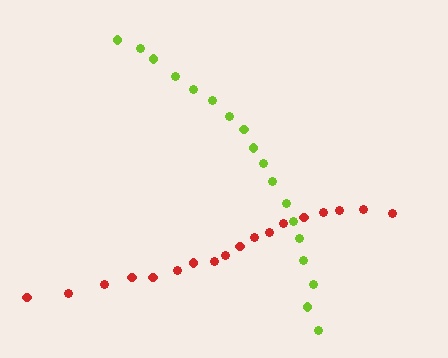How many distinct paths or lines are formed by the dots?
There are 2 distinct paths.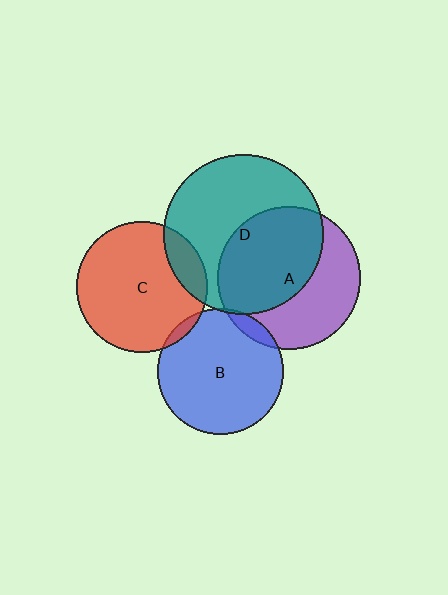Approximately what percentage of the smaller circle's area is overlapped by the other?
Approximately 55%.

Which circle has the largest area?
Circle D (teal).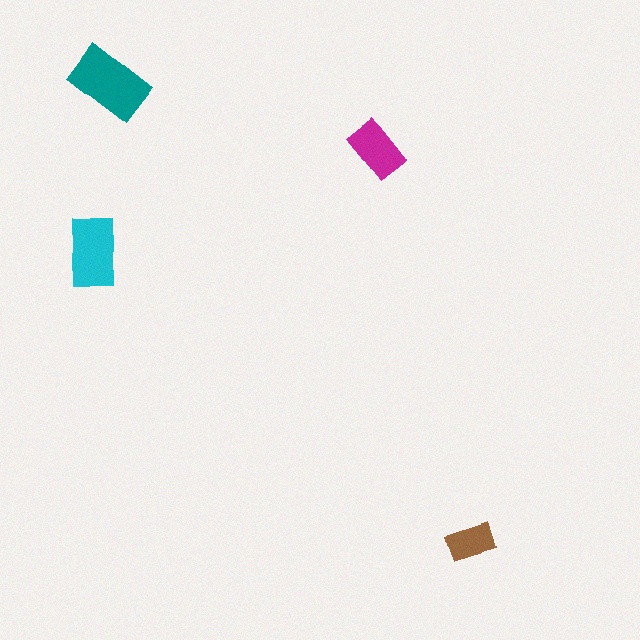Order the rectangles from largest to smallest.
the teal one, the cyan one, the magenta one, the brown one.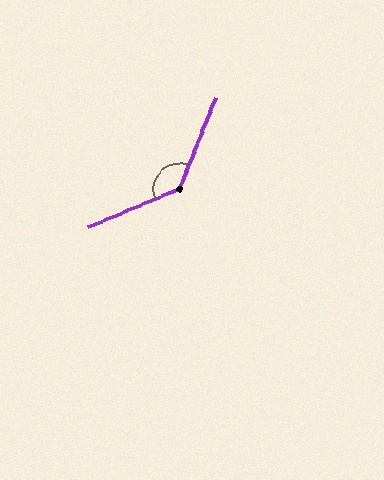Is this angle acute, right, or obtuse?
It is obtuse.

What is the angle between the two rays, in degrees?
Approximately 134 degrees.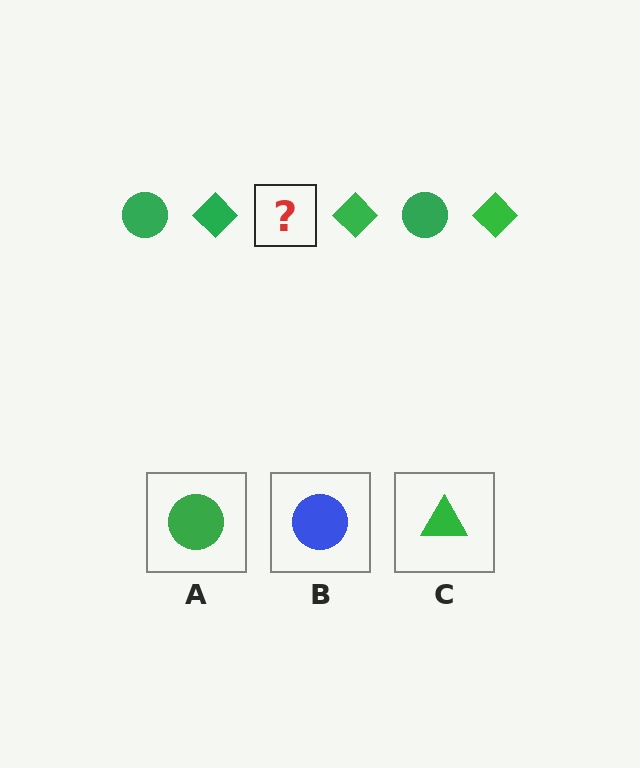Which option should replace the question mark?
Option A.